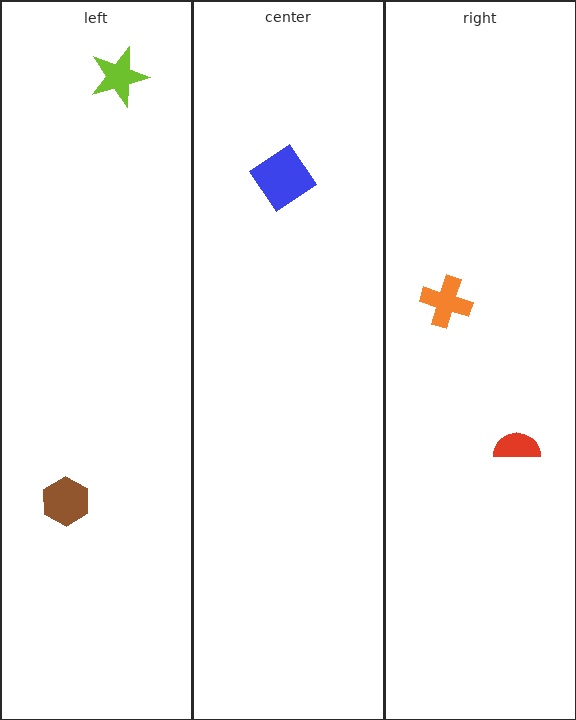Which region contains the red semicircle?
The right region.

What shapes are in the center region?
The blue diamond.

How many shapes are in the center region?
1.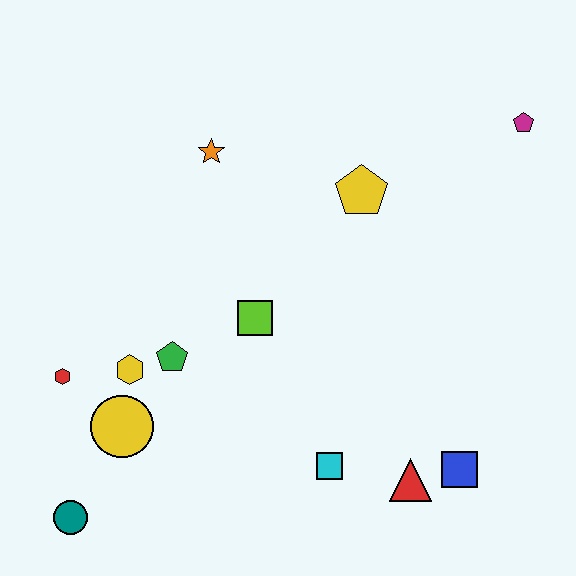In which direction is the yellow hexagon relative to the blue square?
The yellow hexagon is to the left of the blue square.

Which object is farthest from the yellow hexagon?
The magenta pentagon is farthest from the yellow hexagon.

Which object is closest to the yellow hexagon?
The green pentagon is closest to the yellow hexagon.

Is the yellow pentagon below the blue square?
No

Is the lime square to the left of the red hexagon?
No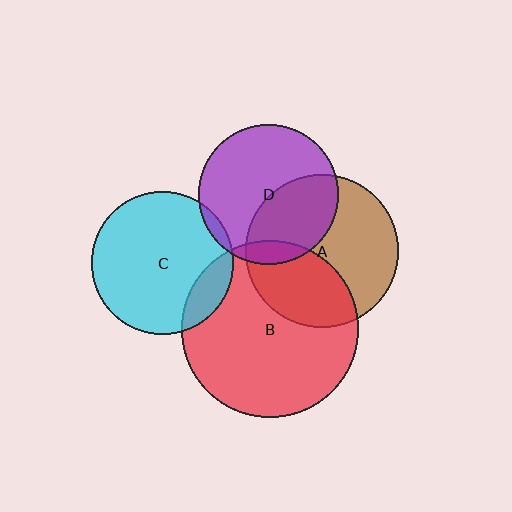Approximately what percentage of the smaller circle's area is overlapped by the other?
Approximately 40%.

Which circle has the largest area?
Circle B (red).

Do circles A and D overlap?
Yes.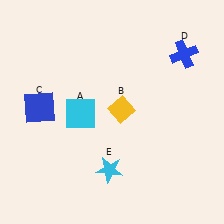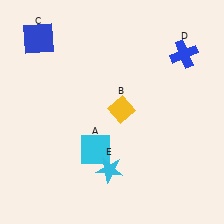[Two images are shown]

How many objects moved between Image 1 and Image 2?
2 objects moved between the two images.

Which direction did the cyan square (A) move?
The cyan square (A) moved down.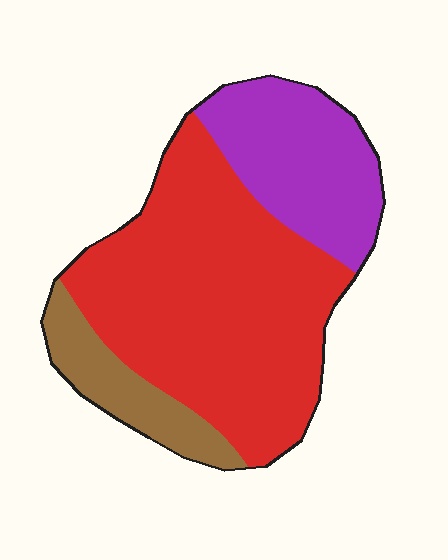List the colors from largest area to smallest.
From largest to smallest: red, purple, brown.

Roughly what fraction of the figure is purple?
Purple takes up about one quarter (1/4) of the figure.